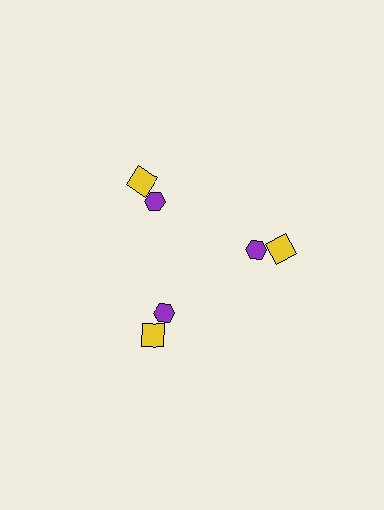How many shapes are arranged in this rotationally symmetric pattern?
There are 6 shapes, arranged in 3 groups of 2.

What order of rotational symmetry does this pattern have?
This pattern has 3-fold rotational symmetry.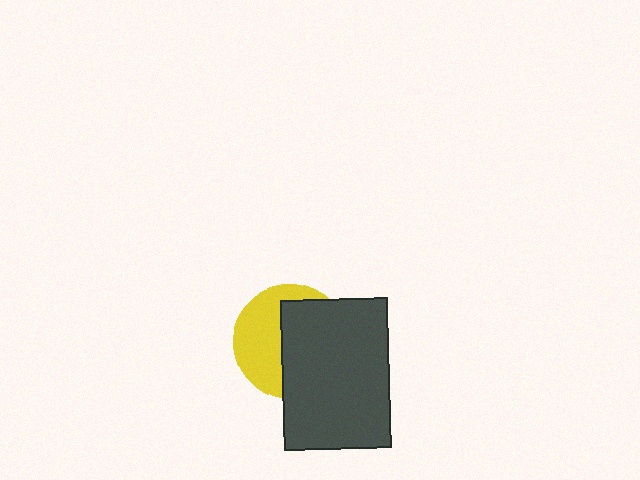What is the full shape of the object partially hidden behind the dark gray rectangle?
The partially hidden object is a yellow circle.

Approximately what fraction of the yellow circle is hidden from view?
Roughly 56% of the yellow circle is hidden behind the dark gray rectangle.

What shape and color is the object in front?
The object in front is a dark gray rectangle.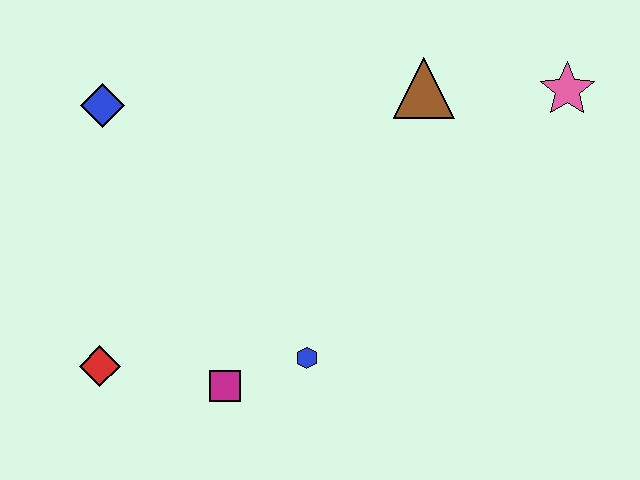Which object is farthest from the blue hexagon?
The pink star is farthest from the blue hexagon.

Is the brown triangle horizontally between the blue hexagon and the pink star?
Yes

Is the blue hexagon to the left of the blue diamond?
No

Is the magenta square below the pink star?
Yes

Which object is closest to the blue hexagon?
The magenta square is closest to the blue hexagon.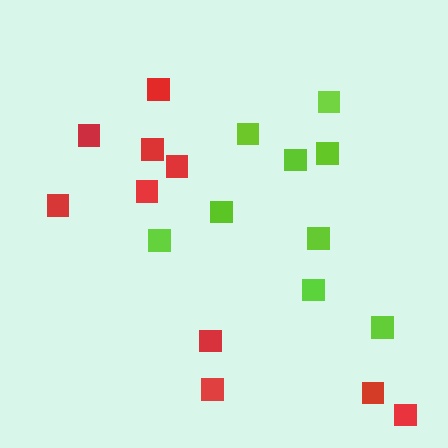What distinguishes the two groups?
There are 2 groups: one group of lime squares (9) and one group of red squares (10).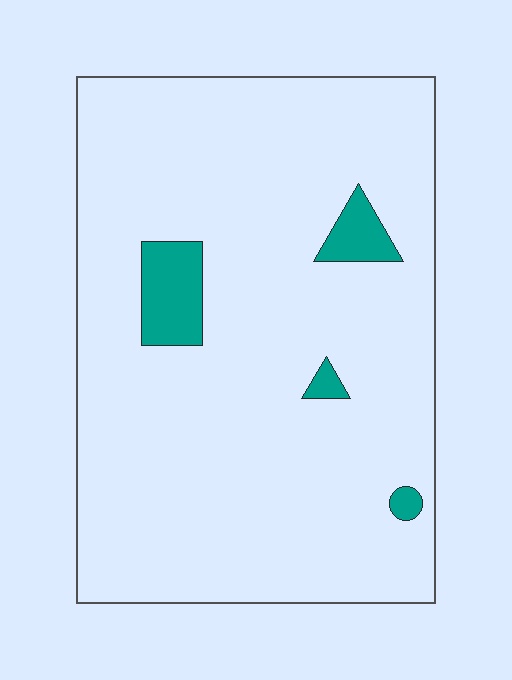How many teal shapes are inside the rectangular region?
4.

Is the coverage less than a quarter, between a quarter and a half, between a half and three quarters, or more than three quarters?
Less than a quarter.